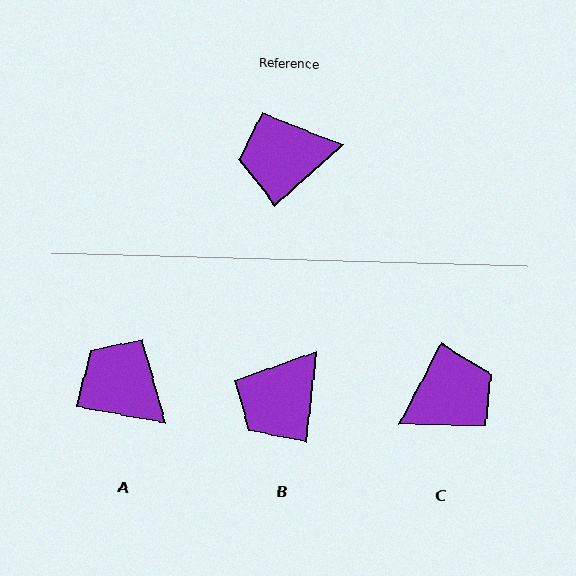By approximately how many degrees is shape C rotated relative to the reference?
Approximately 159 degrees clockwise.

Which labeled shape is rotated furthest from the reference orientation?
C, about 159 degrees away.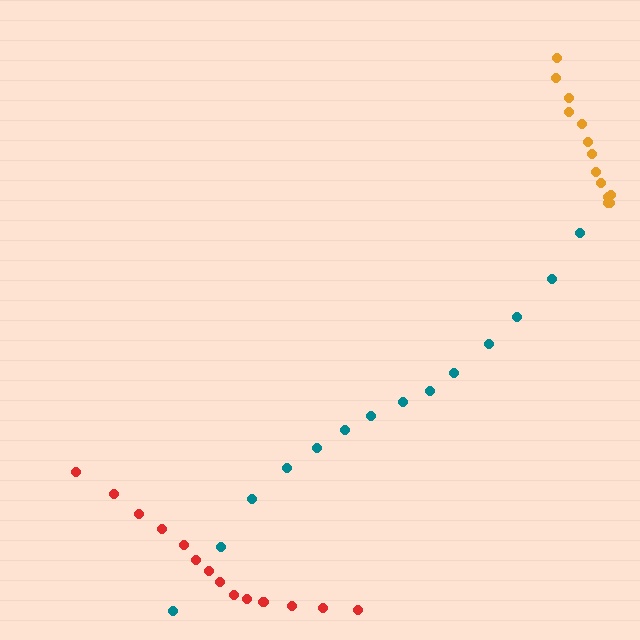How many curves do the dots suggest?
There are 3 distinct paths.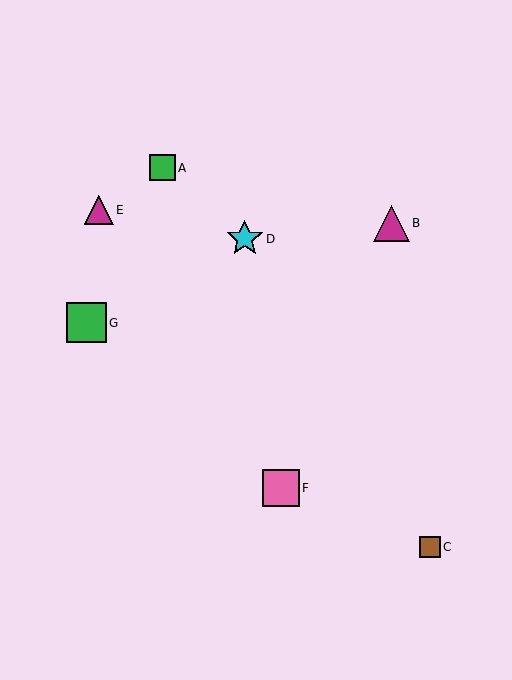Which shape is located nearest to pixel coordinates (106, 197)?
The magenta triangle (labeled E) at (99, 210) is nearest to that location.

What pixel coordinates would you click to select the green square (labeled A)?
Click at (162, 168) to select the green square A.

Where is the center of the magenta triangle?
The center of the magenta triangle is at (391, 223).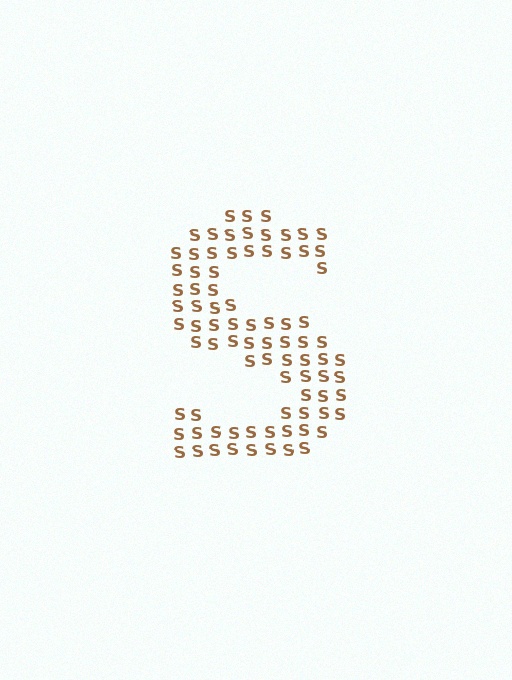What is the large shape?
The large shape is the letter S.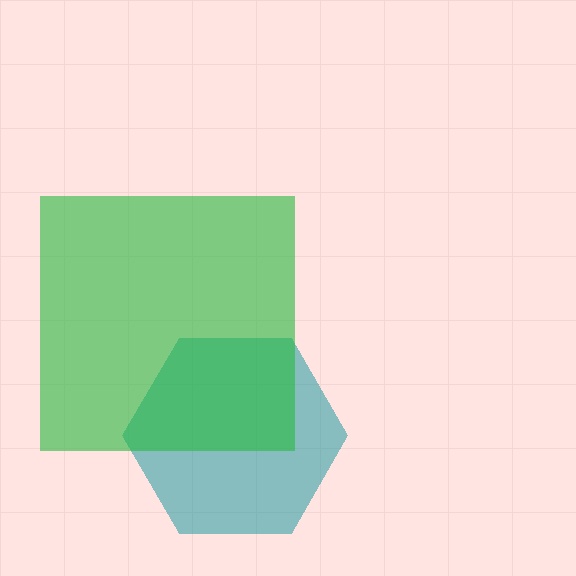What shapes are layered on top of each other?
The layered shapes are: a teal hexagon, a green square.